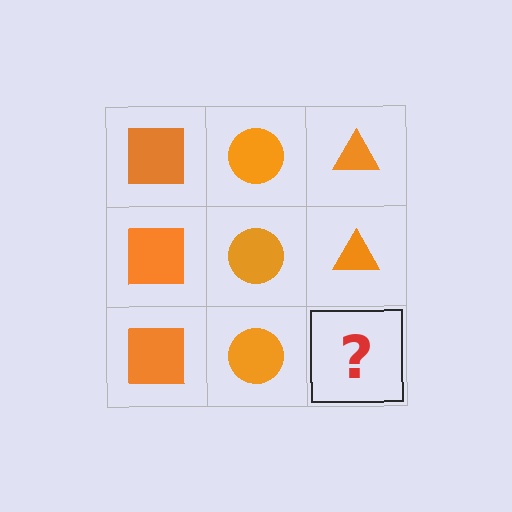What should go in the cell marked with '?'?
The missing cell should contain an orange triangle.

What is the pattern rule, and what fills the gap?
The rule is that each column has a consistent shape. The gap should be filled with an orange triangle.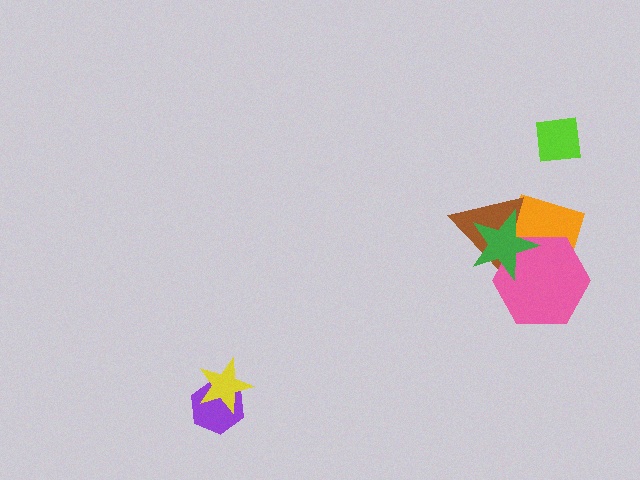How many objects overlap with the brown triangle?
3 objects overlap with the brown triangle.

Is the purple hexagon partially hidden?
Yes, it is partially covered by another shape.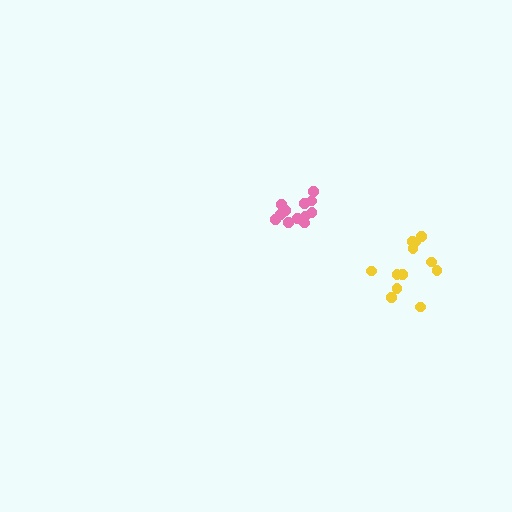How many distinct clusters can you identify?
There are 2 distinct clusters.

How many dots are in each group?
Group 1: 12 dots, Group 2: 12 dots (24 total).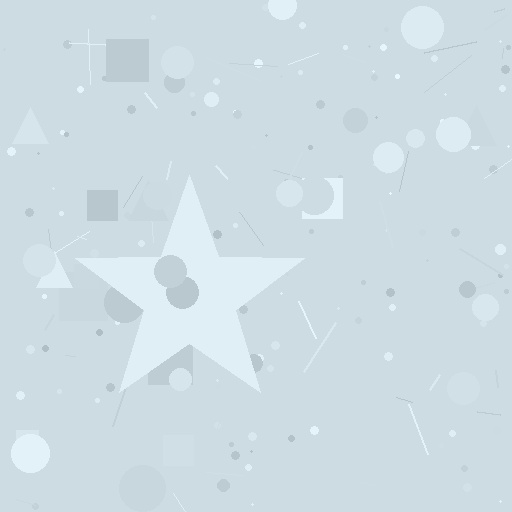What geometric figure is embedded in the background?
A star is embedded in the background.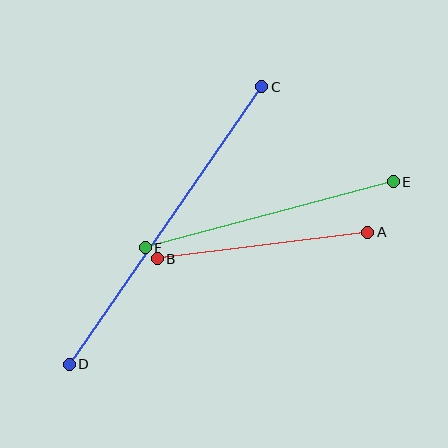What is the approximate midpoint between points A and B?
The midpoint is at approximately (263, 245) pixels.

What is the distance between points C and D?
The distance is approximately 338 pixels.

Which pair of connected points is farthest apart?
Points C and D are farthest apart.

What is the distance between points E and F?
The distance is approximately 257 pixels.